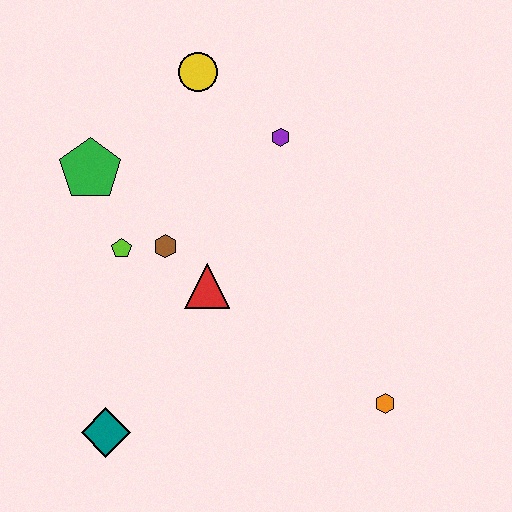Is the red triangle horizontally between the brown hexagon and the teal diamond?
No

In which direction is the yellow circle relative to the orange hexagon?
The yellow circle is above the orange hexagon.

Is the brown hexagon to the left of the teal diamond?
No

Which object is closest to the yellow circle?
The purple hexagon is closest to the yellow circle.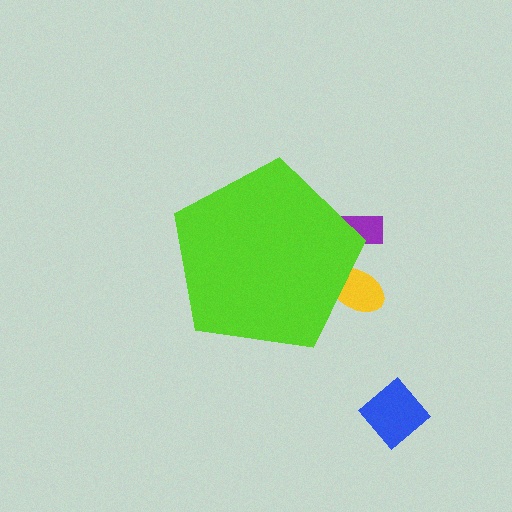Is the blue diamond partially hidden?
No, the blue diamond is fully visible.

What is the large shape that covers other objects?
A lime pentagon.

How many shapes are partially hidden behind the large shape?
2 shapes are partially hidden.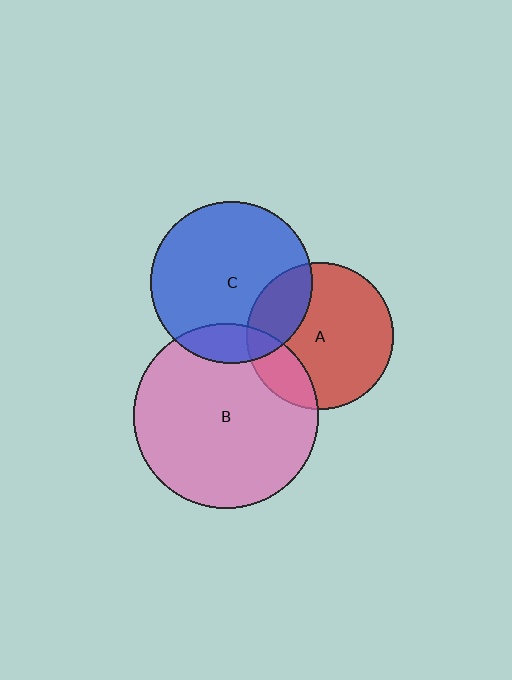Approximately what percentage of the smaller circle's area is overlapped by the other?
Approximately 20%.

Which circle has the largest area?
Circle B (pink).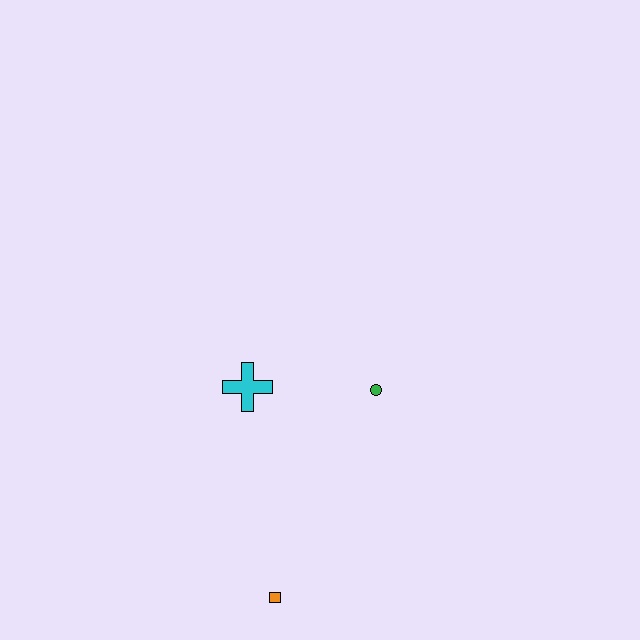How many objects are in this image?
There are 3 objects.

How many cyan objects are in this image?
There is 1 cyan object.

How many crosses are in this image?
There is 1 cross.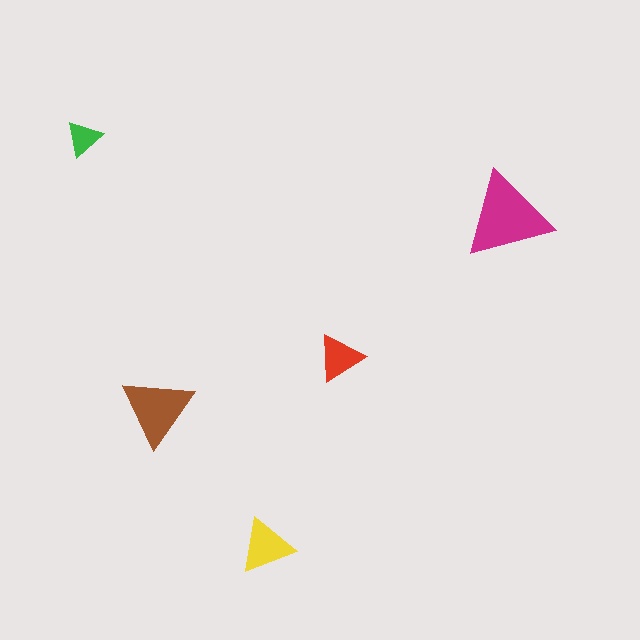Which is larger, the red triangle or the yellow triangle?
The yellow one.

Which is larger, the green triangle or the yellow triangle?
The yellow one.